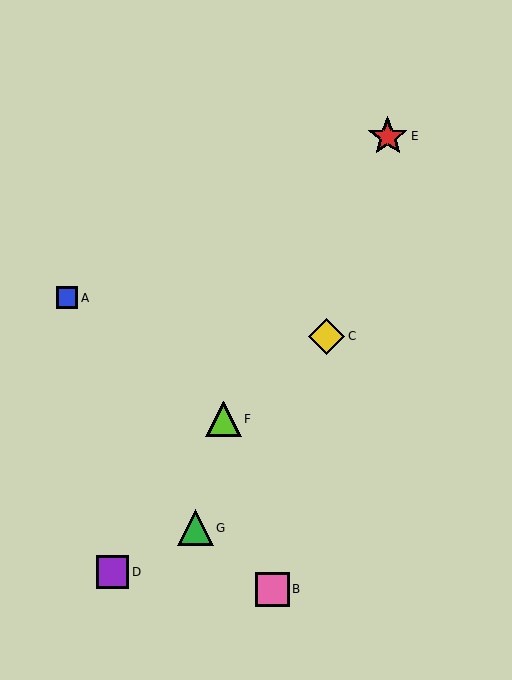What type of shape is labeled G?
Shape G is a green triangle.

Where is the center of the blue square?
The center of the blue square is at (67, 298).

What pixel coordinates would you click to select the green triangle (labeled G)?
Click at (195, 528) to select the green triangle G.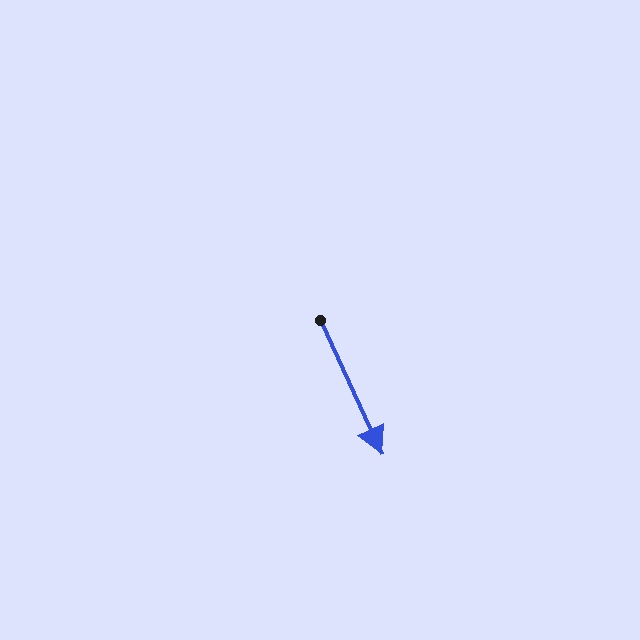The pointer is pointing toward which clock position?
Roughly 5 o'clock.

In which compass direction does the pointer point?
Southeast.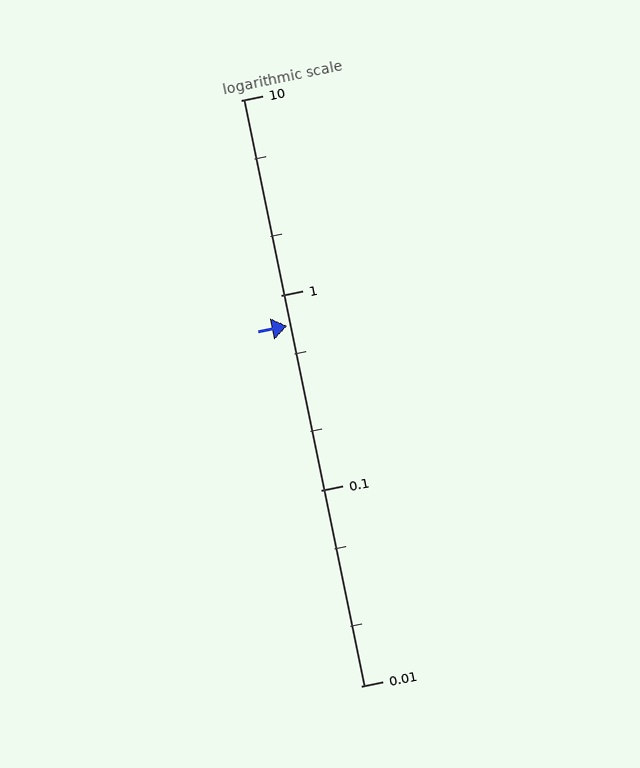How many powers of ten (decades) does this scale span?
The scale spans 3 decades, from 0.01 to 10.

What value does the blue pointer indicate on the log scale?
The pointer indicates approximately 0.7.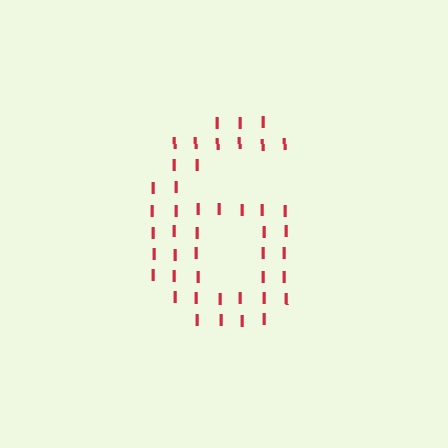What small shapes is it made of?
It is made of small letter I's.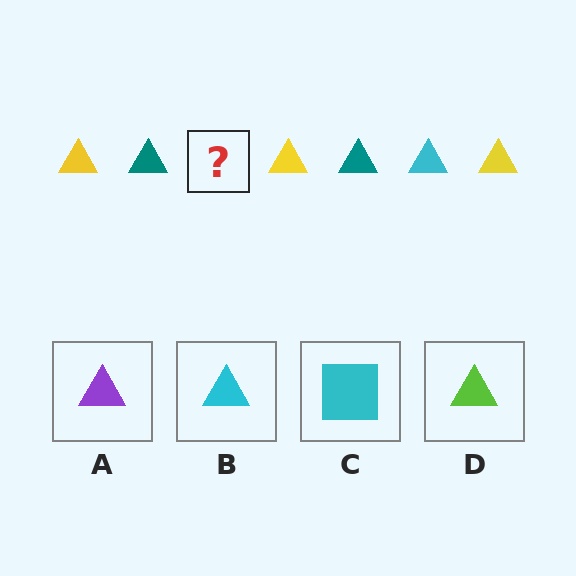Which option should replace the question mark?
Option B.